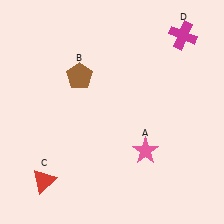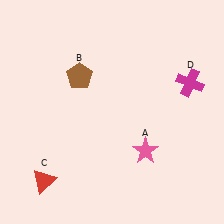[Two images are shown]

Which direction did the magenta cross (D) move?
The magenta cross (D) moved down.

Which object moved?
The magenta cross (D) moved down.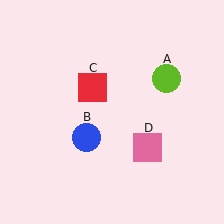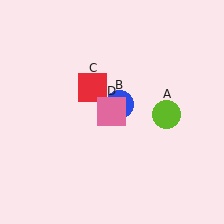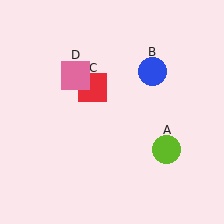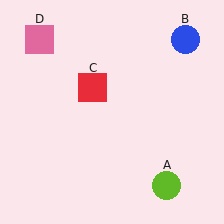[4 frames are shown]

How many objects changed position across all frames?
3 objects changed position: lime circle (object A), blue circle (object B), pink square (object D).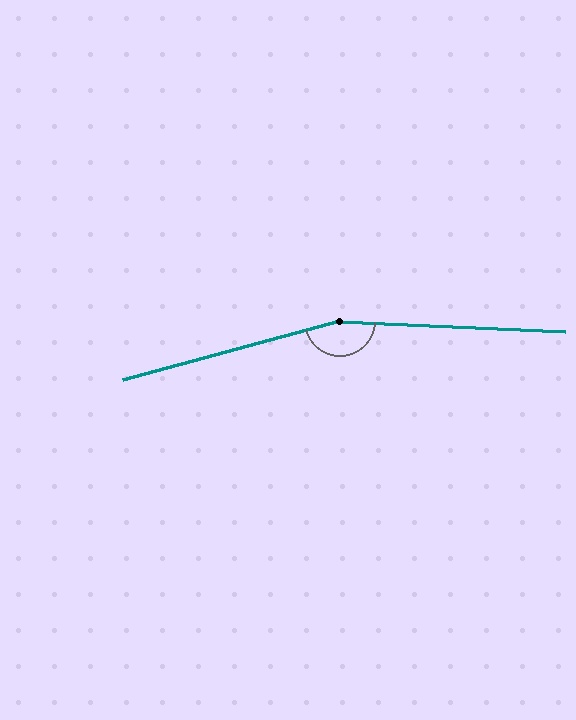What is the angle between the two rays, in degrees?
Approximately 162 degrees.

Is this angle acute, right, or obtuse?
It is obtuse.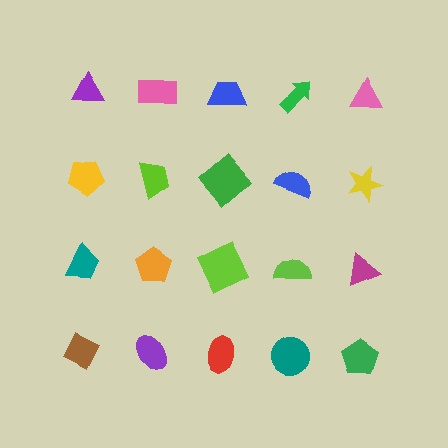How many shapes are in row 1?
5 shapes.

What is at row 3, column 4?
A lime semicircle.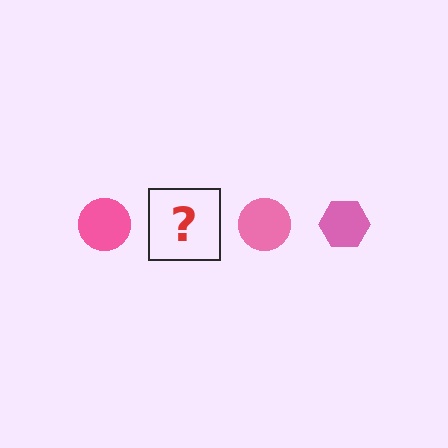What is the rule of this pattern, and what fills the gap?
The rule is that the pattern cycles through circle, hexagon shapes in pink. The gap should be filled with a pink hexagon.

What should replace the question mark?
The question mark should be replaced with a pink hexagon.